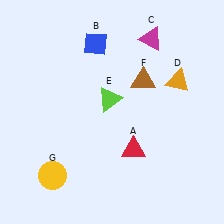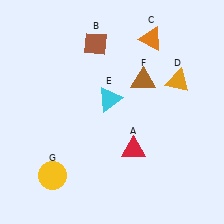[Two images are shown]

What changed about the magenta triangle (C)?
In Image 1, C is magenta. In Image 2, it changed to orange.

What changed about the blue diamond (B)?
In Image 1, B is blue. In Image 2, it changed to brown.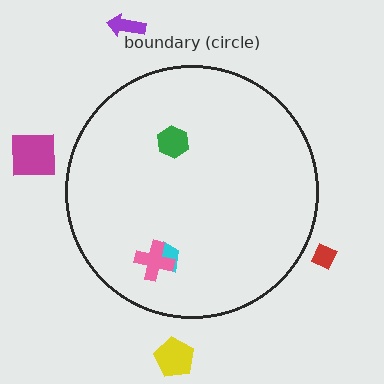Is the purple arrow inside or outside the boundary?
Outside.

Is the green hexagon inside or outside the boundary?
Inside.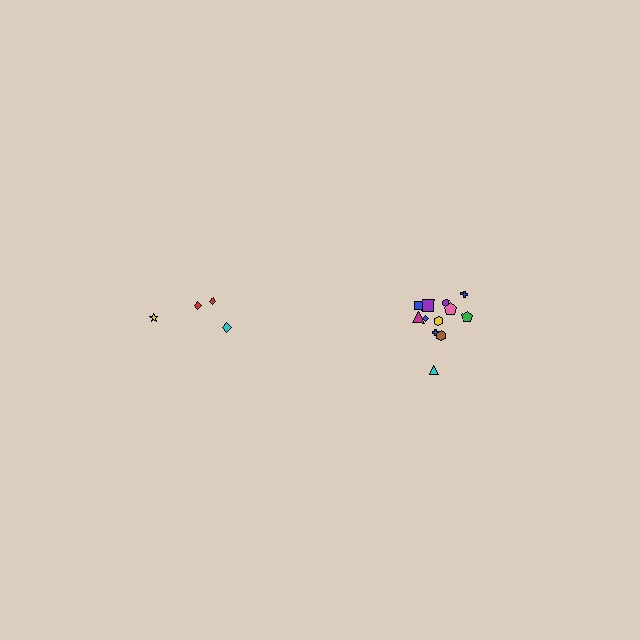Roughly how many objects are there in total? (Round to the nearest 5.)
Roughly 15 objects in total.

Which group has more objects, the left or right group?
The right group.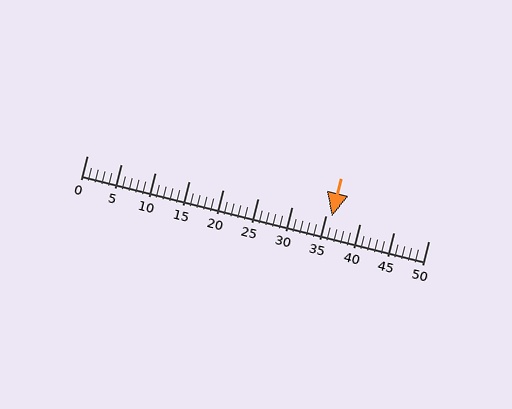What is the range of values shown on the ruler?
The ruler shows values from 0 to 50.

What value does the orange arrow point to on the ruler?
The orange arrow points to approximately 36.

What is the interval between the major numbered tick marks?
The major tick marks are spaced 5 units apart.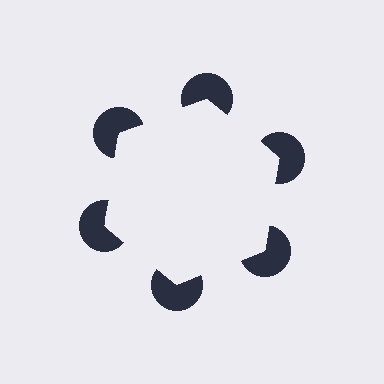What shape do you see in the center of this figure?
An illusory hexagon — its edges are inferred from the aligned wedge cuts in the pac-man discs, not physically drawn.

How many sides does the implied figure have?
6 sides.